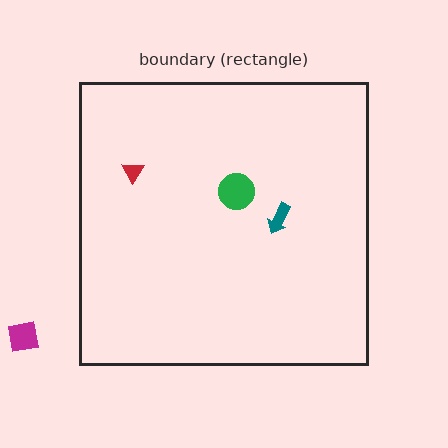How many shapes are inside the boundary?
3 inside, 1 outside.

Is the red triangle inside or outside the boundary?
Inside.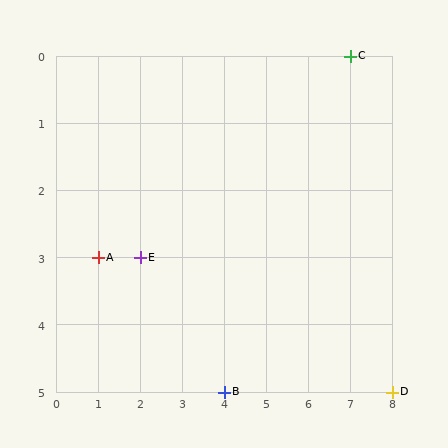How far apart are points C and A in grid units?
Points C and A are 6 columns and 3 rows apart (about 6.7 grid units diagonally).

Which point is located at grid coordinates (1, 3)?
Point A is at (1, 3).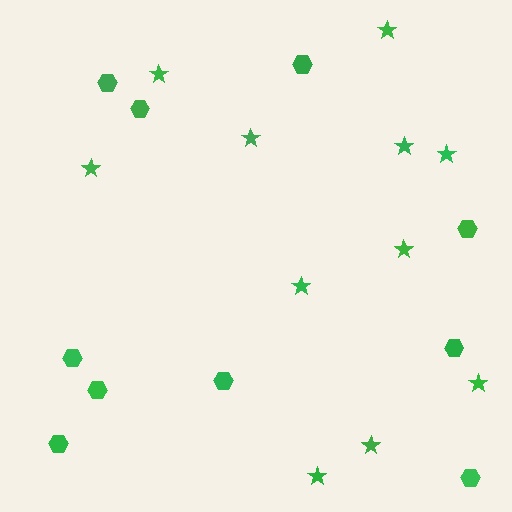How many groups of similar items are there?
There are 2 groups: one group of stars (11) and one group of hexagons (10).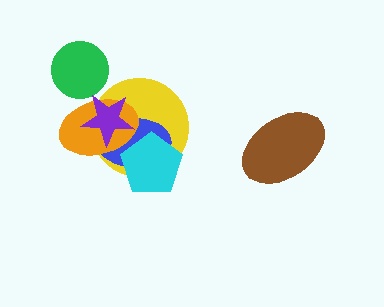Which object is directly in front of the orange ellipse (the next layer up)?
The green circle is directly in front of the orange ellipse.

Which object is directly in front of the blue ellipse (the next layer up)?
The orange ellipse is directly in front of the blue ellipse.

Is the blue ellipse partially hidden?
Yes, it is partially covered by another shape.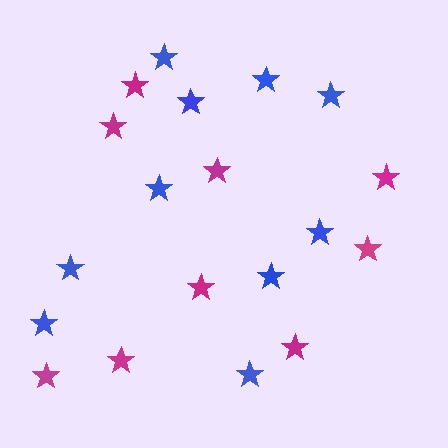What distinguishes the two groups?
There are 2 groups: one group of blue stars (10) and one group of magenta stars (9).